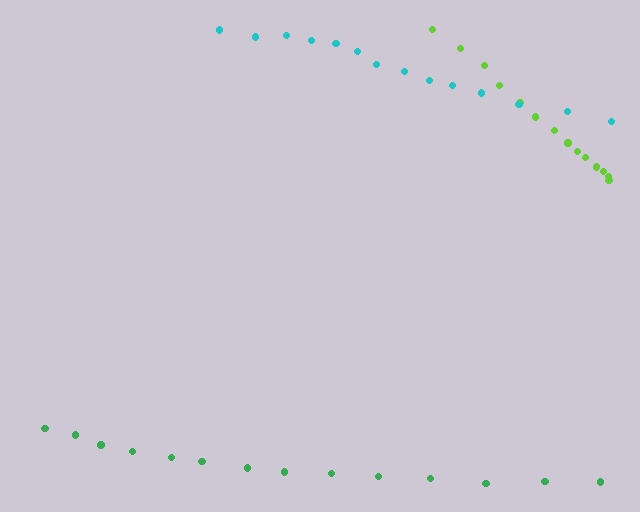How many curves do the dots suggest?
There are 3 distinct paths.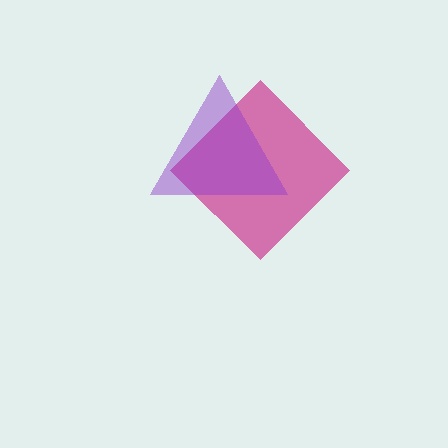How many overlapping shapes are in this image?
There are 2 overlapping shapes in the image.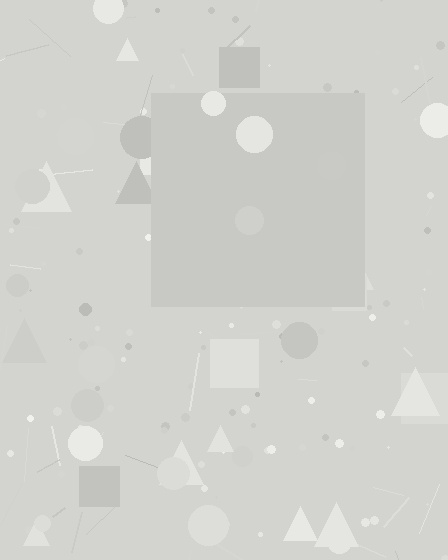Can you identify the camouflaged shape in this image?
The camouflaged shape is a square.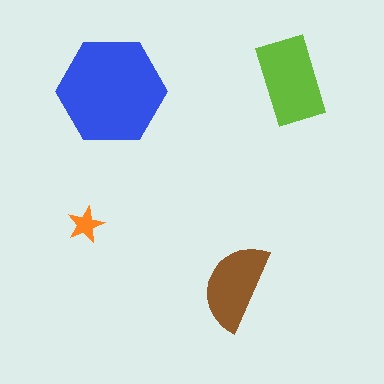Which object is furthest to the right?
The lime rectangle is rightmost.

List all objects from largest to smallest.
The blue hexagon, the lime rectangle, the brown semicircle, the orange star.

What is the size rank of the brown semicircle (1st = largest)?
3rd.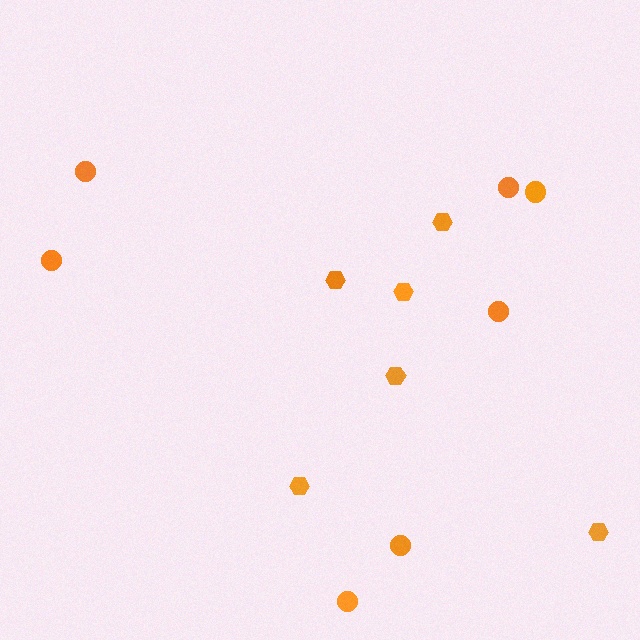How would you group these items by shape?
There are 2 groups: one group of hexagons (6) and one group of circles (7).